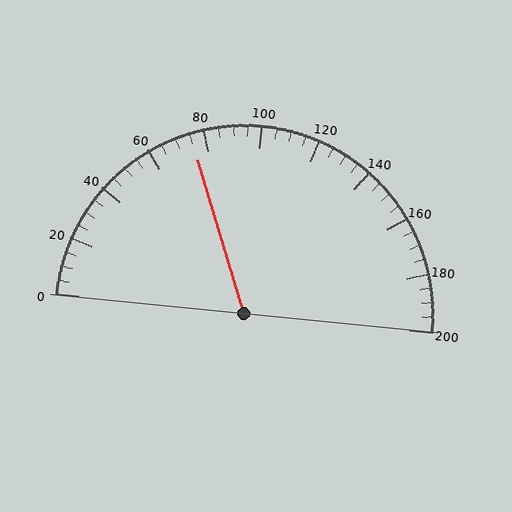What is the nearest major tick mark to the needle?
The nearest major tick mark is 80.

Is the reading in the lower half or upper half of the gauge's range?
The reading is in the lower half of the range (0 to 200).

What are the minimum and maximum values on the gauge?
The gauge ranges from 0 to 200.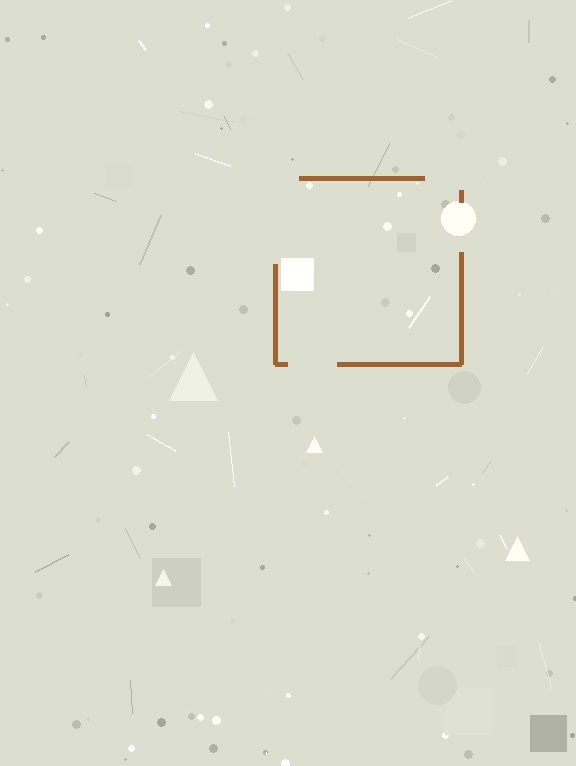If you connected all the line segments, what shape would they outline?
They would outline a square.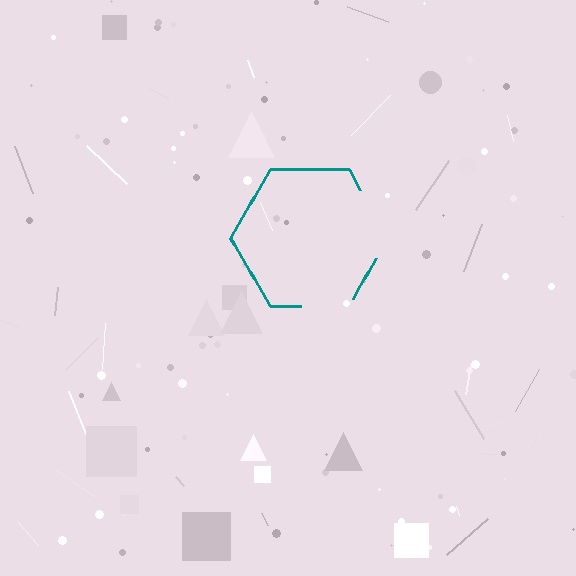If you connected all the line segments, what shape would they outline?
They would outline a hexagon.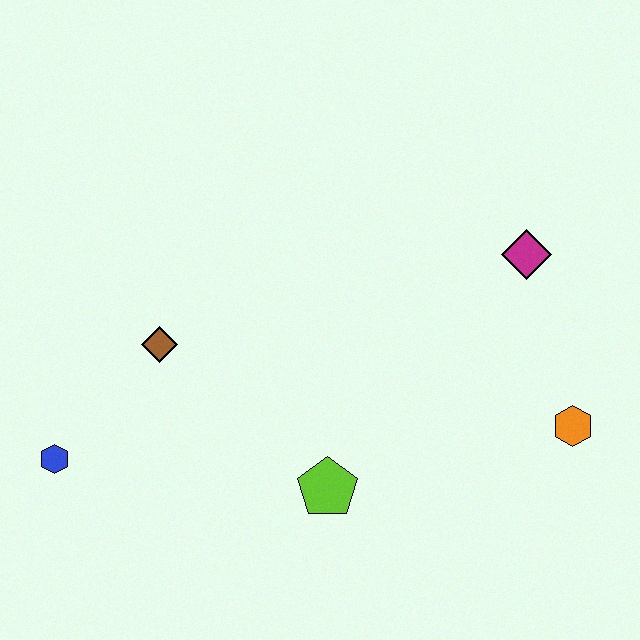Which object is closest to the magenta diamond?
The orange hexagon is closest to the magenta diamond.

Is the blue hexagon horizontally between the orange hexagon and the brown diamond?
No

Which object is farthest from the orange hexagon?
The blue hexagon is farthest from the orange hexagon.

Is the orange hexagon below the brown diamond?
Yes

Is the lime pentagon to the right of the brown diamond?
Yes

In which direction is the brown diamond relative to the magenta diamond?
The brown diamond is to the left of the magenta diamond.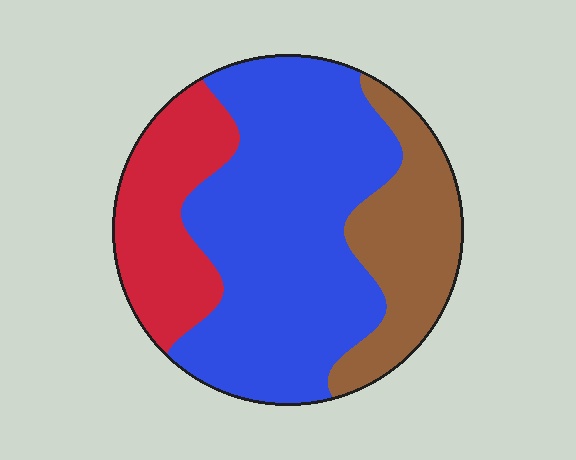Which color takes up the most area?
Blue, at roughly 55%.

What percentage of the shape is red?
Red takes up about one fifth (1/5) of the shape.